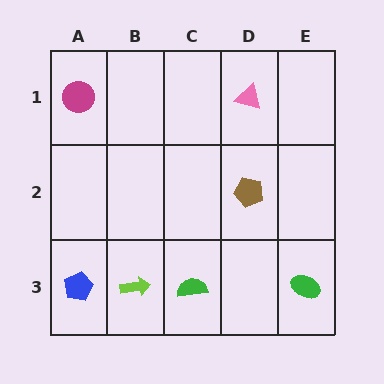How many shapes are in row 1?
2 shapes.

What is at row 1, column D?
A pink triangle.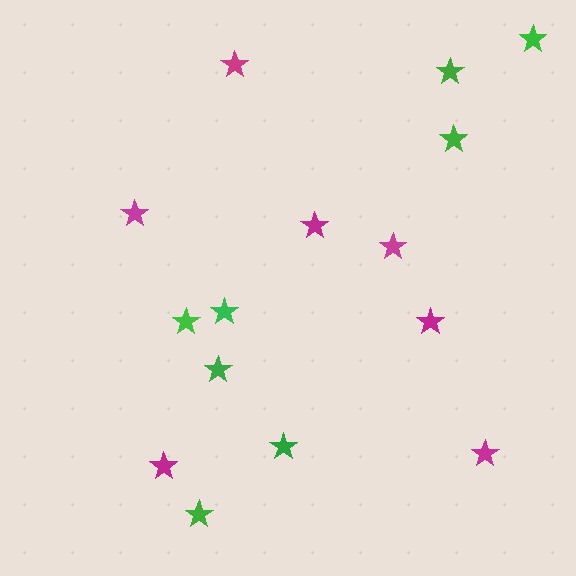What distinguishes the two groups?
There are 2 groups: one group of magenta stars (7) and one group of green stars (8).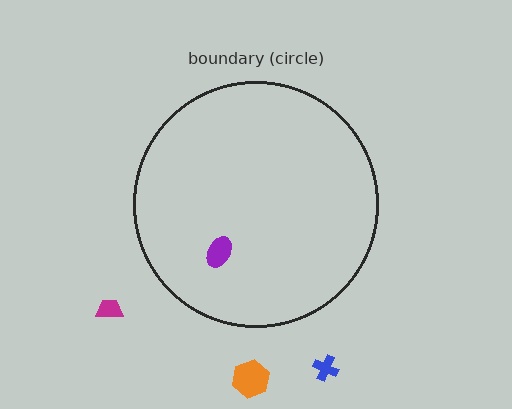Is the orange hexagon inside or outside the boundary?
Outside.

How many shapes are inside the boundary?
1 inside, 3 outside.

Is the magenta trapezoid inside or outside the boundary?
Outside.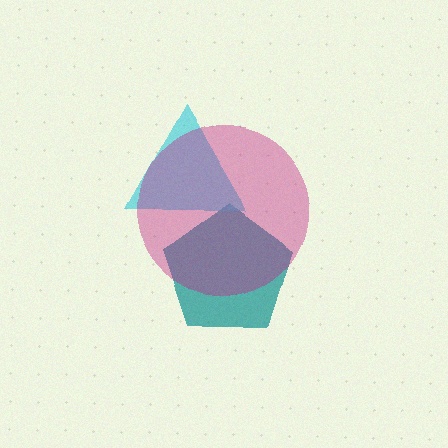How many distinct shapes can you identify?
There are 3 distinct shapes: a teal pentagon, a cyan triangle, a magenta circle.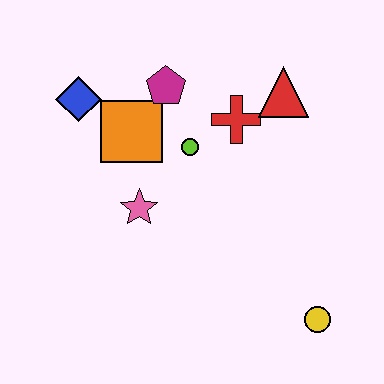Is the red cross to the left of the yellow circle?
Yes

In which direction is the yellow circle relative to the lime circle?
The yellow circle is below the lime circle.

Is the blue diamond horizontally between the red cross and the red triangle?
No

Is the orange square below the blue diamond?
Yes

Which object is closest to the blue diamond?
The orange square is closest to the blue diamond.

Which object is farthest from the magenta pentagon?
The yellow circle is farthest from the magenta pentagon.